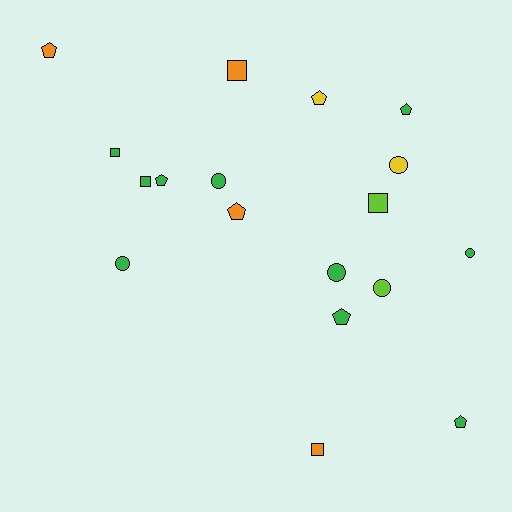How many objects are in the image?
There are 18 objects.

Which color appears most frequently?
Green, with 10 objects.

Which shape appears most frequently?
Pentagon, with 7 objects.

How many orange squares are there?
There are 2 orange squares.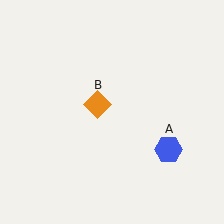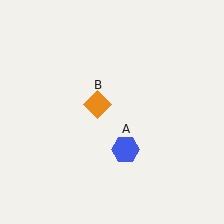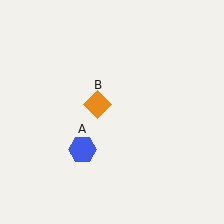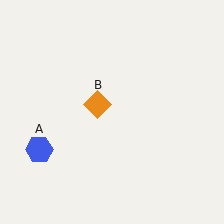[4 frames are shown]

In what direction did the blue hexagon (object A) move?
The blue hexagon (object A) moved left.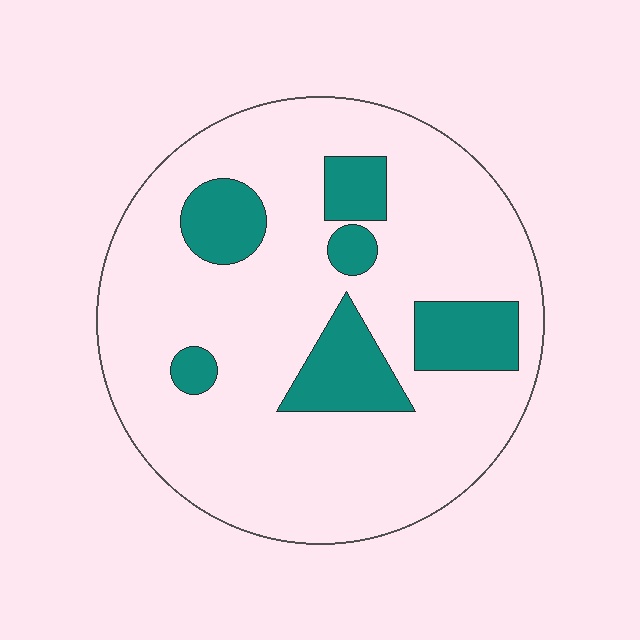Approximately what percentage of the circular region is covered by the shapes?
Approximately 20%.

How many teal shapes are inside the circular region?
6.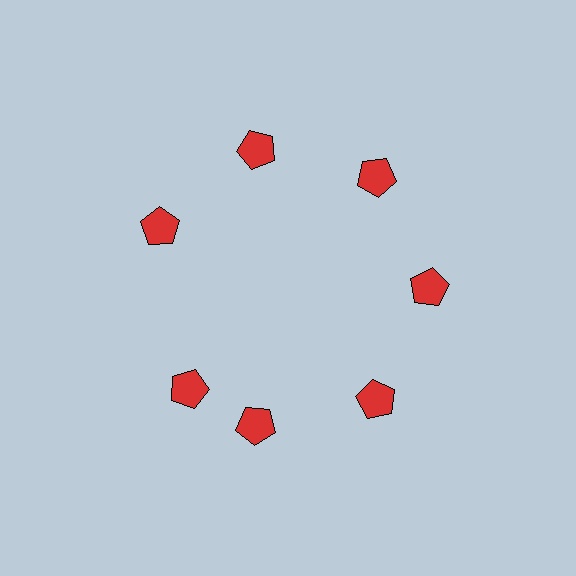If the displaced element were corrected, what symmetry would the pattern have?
It would have 7-fold rotational symmetry — the pattern would map onto itself every 51 degrees.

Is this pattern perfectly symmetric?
No. The 7 red pentagons are arranged in a ring, but one element near the 8 o'clock position is rotated out of alignment along the ring, breaking the 7-fold rotational symmetry.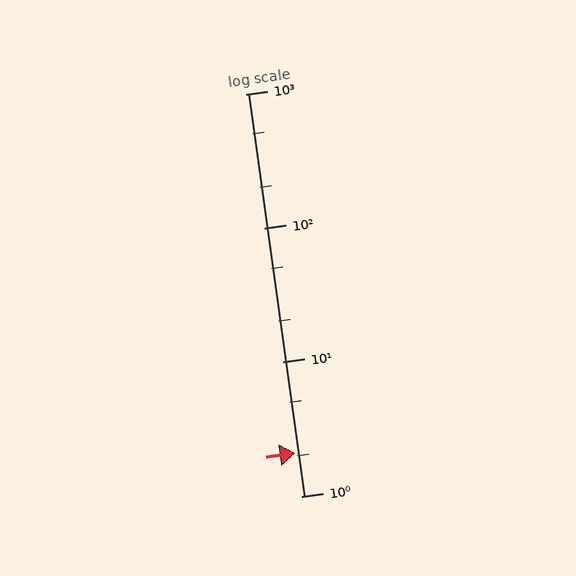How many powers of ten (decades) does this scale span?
The scale spans 3 decades, from 1 to 1000.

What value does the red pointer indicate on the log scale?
The pointer indicates approximately 2.1.